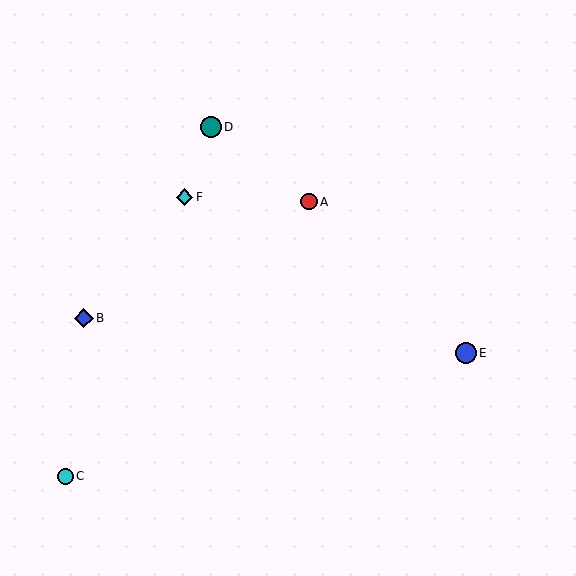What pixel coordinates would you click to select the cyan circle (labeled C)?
Click at (66, 476) to select the cyan circle C.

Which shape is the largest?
The teal circle (labeled D) is the largest.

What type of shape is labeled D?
Shape D is a teal circle.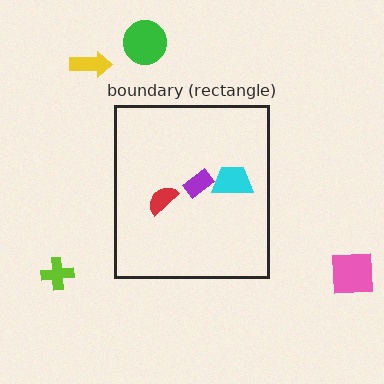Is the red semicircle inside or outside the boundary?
Inside.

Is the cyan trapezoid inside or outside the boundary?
Inside.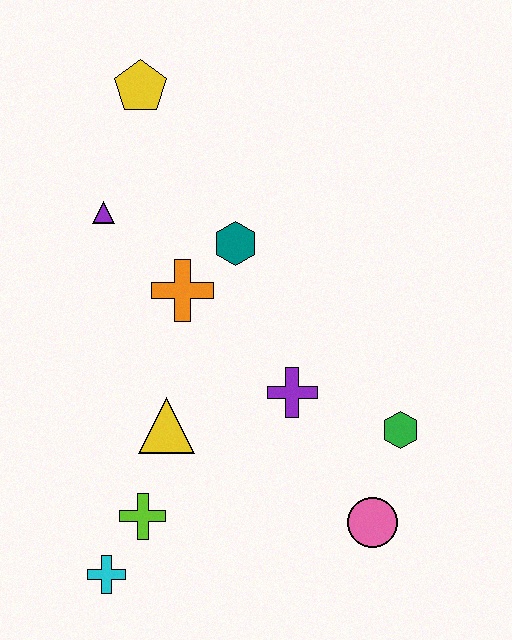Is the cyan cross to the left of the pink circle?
Yes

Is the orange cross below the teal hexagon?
Yes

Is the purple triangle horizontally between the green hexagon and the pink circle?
No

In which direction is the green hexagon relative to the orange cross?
The green hexagon is to the right of the orange cross.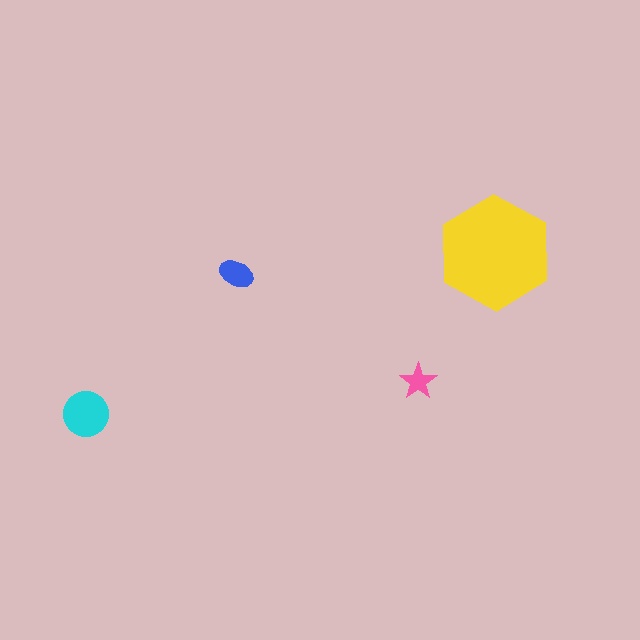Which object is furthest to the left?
The cyan circle is leftmost.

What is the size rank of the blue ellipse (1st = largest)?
3rd.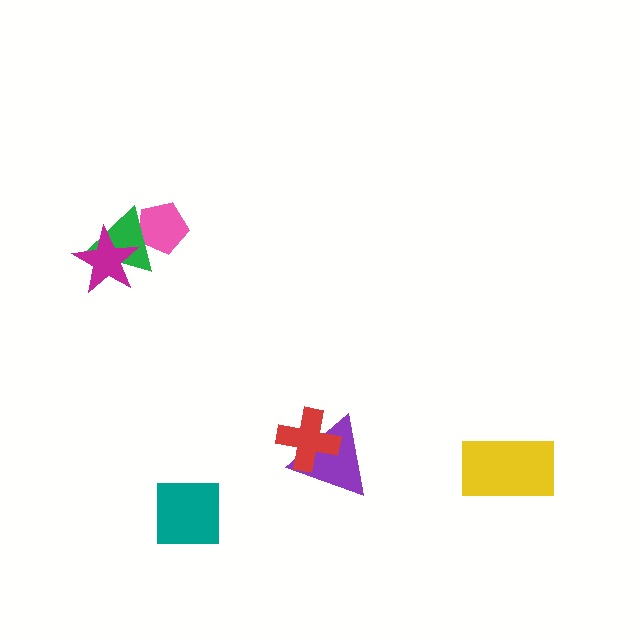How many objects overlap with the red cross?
1 object overlaps with the red cross.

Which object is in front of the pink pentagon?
The green triangle is in front of the pink pentagon.